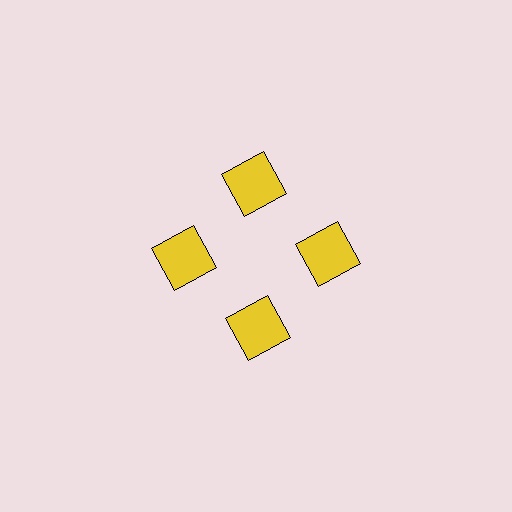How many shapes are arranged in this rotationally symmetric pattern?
There are 4 shapes, arranged in 4 groups of 1.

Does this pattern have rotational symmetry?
Yes, this pattern has 4-fold rotational symmetry. It looks the same after rotating 90 degrees around the center.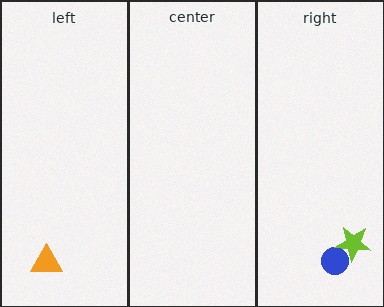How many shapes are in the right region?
2.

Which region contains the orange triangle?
The left region.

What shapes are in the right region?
The blue circle, the lime star.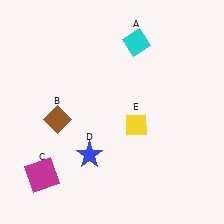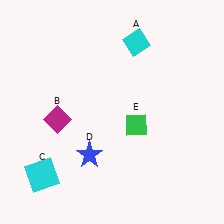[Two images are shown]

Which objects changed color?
B changed from brown to magenta. C changed from magenta to cyan. E changed from yellow to green.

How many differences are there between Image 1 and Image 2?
There are 3 differences between the two images.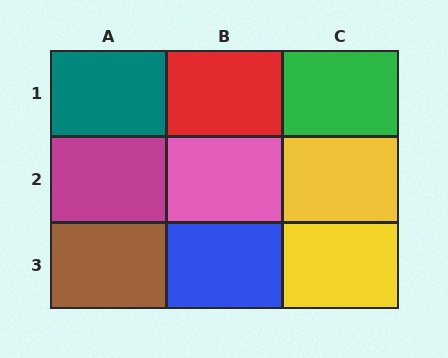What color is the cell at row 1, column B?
Red.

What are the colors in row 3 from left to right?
Brown, blue, yellow.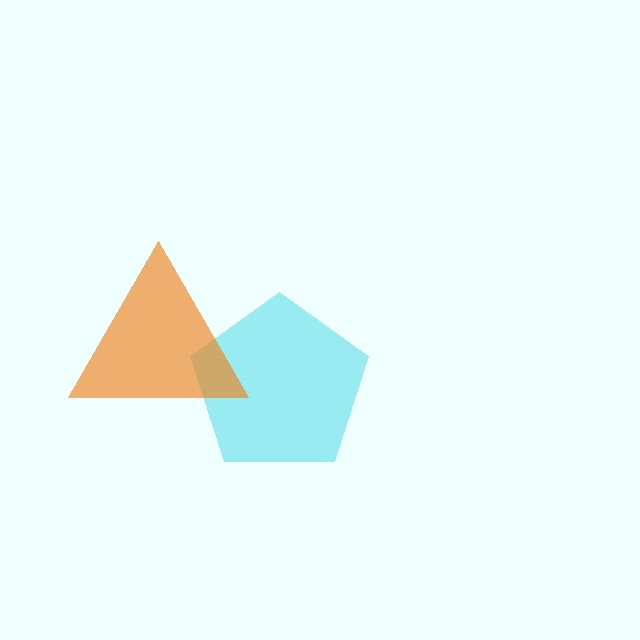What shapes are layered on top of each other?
The layered shapes are: a cyan pentagon, an orange triangle.